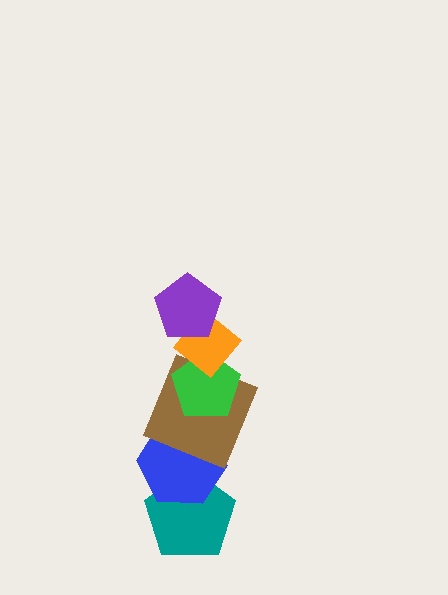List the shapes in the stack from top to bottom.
From top to bottom: the purple pentagon, the orange diamond, the green pentagon, the brown square, the blue hexagon, the teal pentagon.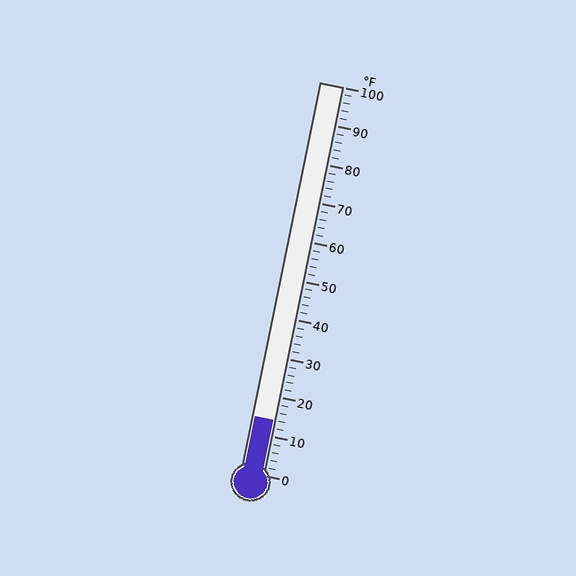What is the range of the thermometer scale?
The thermometer scale ranges from 0°F to 100°F.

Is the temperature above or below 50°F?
The temperature is below 50°F.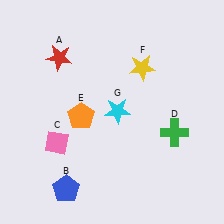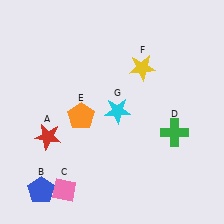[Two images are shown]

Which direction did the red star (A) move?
The red star (A) moved down.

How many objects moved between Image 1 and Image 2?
3 objects moved between the two images.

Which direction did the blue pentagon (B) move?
The blue pentagon (B) moved left.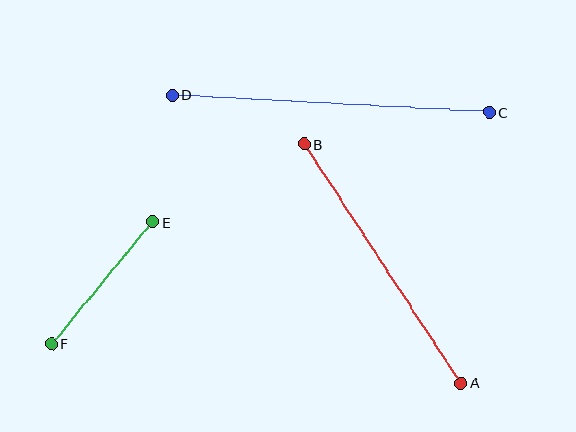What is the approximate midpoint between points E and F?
The midpoint is at approximately (102, 283) pixels.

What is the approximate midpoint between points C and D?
The midpoint is at approximately (331, 104) pixels.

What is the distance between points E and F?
The distance is approximately 158 pixels.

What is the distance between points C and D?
The distance is approximately 317 pixels.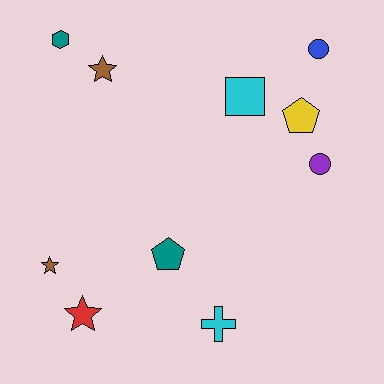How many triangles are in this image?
There are no triangles.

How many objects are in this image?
There are 10 objects.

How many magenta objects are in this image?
There are no magenta objects.